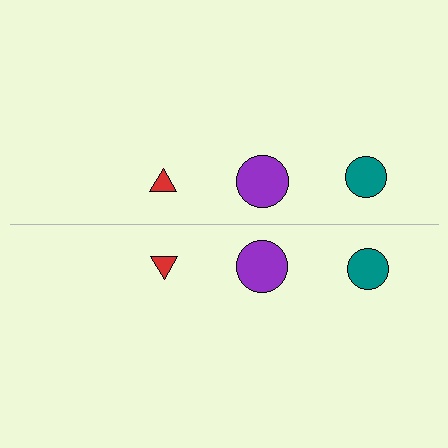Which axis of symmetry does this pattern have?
The pattern has a horizontal axis of symmetry running through the center of the image.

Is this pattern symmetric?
Yes, this pattern has bilateral (reflection) symmetry.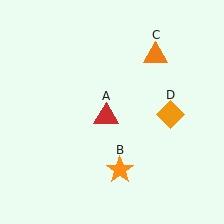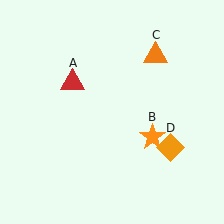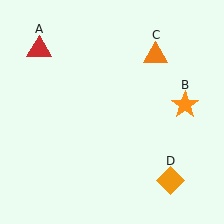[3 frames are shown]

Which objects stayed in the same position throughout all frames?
Orange triangle (object C) remained stationary.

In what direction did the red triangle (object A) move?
The red triangle (object A) moved up and to the left.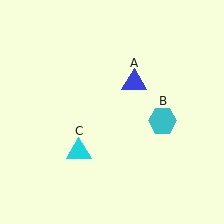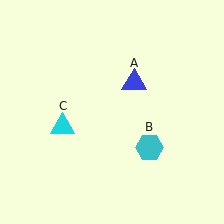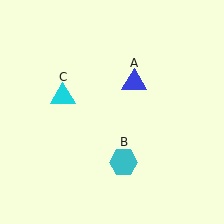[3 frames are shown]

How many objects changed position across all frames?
2 objects changed position: cyan hexagon (object B), cyan triangle (object C).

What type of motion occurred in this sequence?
The cyan hexagon (object B), cyan triangle (object C) rotated clockwise around the center of the scene.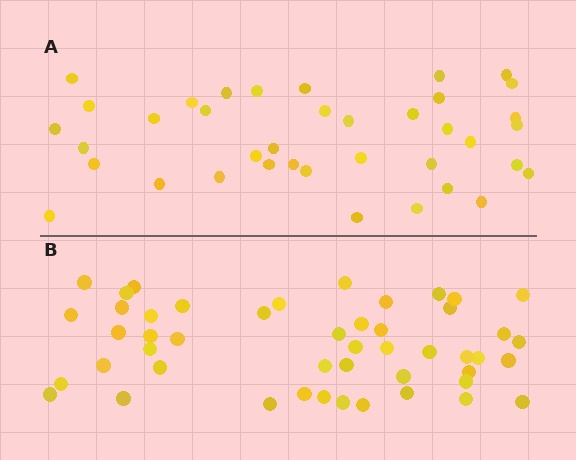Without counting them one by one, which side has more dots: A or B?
Region B (the bottom region) has more dots.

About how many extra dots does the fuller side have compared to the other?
Region B has roughly 10 or so more dots than region A.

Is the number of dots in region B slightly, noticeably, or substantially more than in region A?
Region B has noticeably more, but not dramatically so. The ratio is roughly 1.3 to 1.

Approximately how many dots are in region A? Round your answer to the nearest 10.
About 40 dots. (The exact count is 38, which rounds to 40.)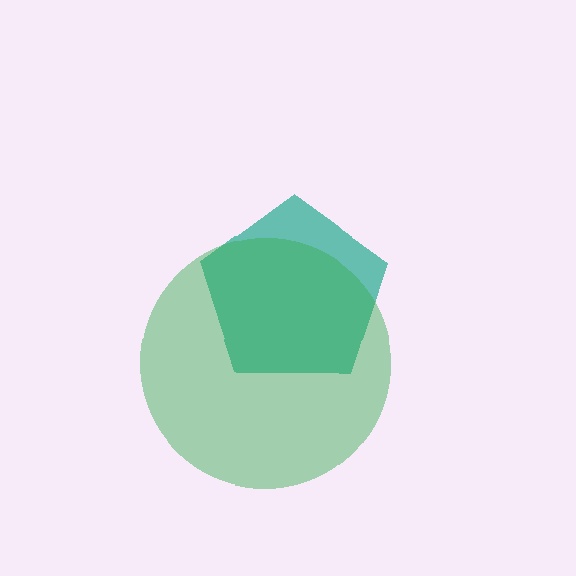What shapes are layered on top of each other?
The layered shapes are: a teal pentagon, a green circle.